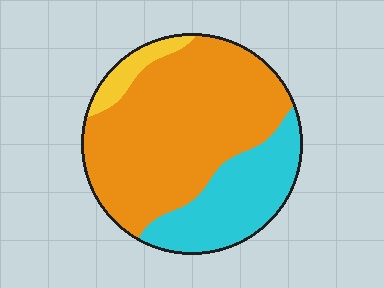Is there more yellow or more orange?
Orange.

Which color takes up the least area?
Yellow, at roughly 5%.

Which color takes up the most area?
Orange, at roughly 65%.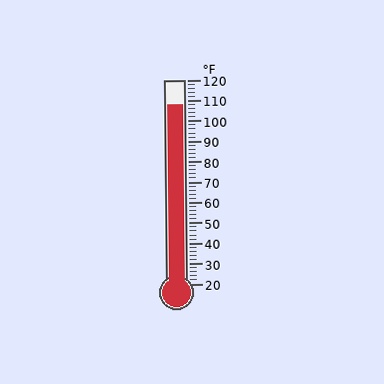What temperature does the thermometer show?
The thermometer shows approximately 108°F.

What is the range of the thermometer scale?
The thermometer scale ranges from 20°F to 120°F.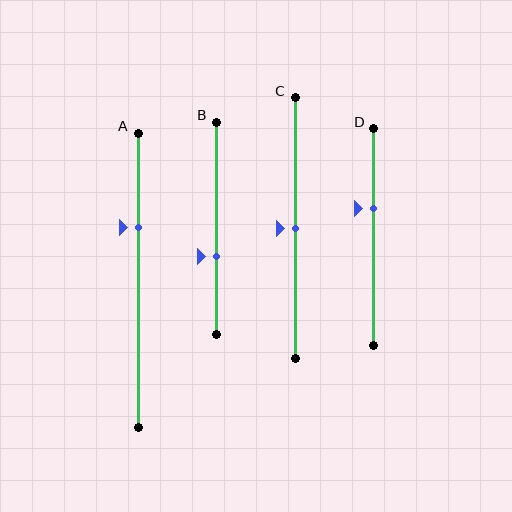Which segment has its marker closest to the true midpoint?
Segment C has its marker closest to the true midpoint.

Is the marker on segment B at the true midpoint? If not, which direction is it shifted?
No, the marker on segment B is shifted downward by about 13% of the segment length.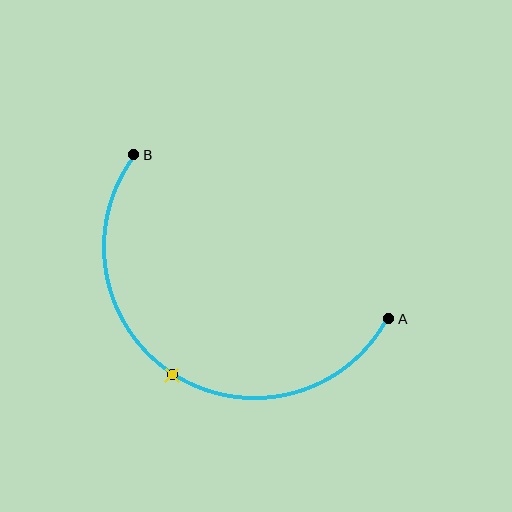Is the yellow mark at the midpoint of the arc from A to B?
Yes. The yellow mark lies on the arc at equal arc-length from both A and B — it is the arc midpoint.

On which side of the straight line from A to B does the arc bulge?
The arc bulges below the straight line connecting A and B.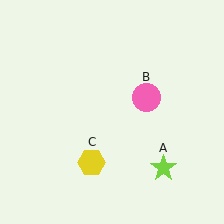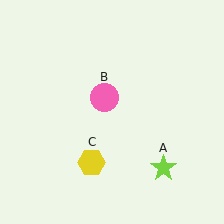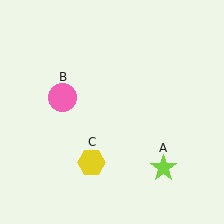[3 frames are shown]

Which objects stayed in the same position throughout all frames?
Lime star (object A) and yellow hexagon (object C) remained stationary.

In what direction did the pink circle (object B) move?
The pink circle (object B) moved left.